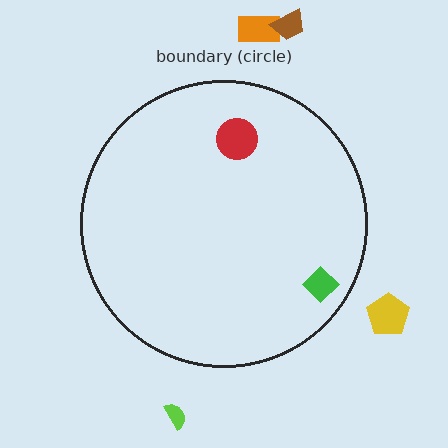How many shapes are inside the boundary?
2 inside, 4 outside.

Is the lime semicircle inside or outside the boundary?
Outside.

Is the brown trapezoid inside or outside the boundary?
Outside.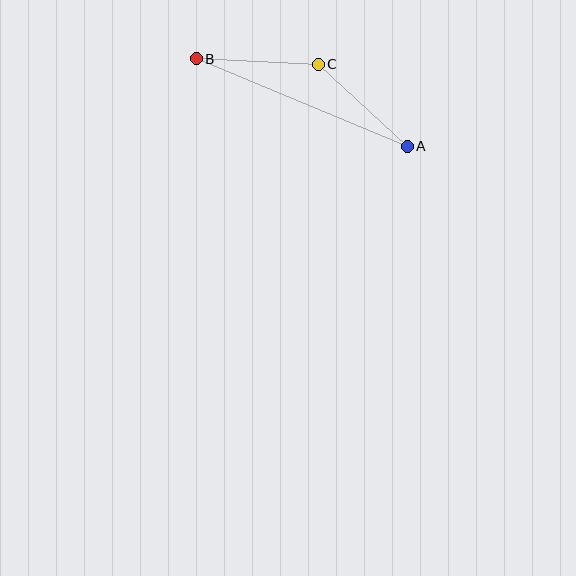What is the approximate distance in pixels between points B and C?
The distance between B and C is approximately 122 pixels.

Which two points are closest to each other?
Points A and C are closest to each other.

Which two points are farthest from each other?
Points A and B are farthest from each other.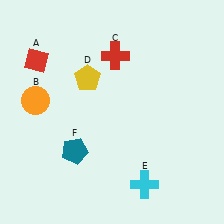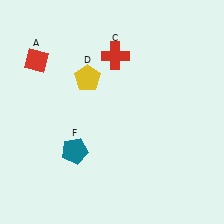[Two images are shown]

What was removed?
The cyan cross (E), the orange circle (B) were removed in Image 2.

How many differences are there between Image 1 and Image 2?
There are 2 differences between the two images.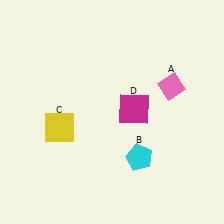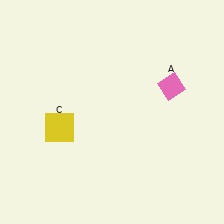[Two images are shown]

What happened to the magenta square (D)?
The magenta square (D) was removed in Image 2. It was in the top-right area of Image 1.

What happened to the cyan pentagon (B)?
The cyan pentagon (B) was removed in Image 2. It was in the bottom-right area of Image 1.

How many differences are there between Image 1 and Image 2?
There are 2 differences between the two images.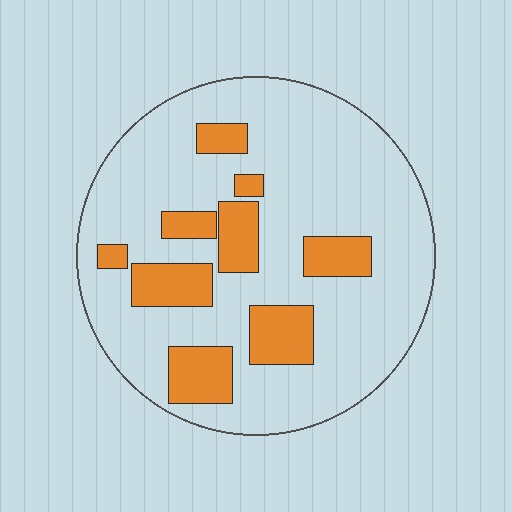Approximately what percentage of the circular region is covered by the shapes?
Approximately 20%.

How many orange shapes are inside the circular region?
9.